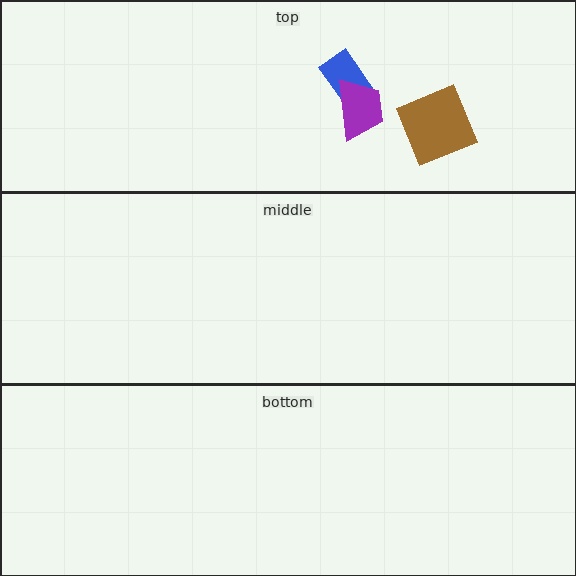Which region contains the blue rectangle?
The top region.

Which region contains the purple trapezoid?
The top region.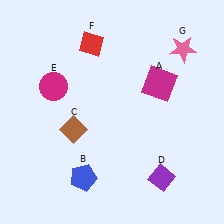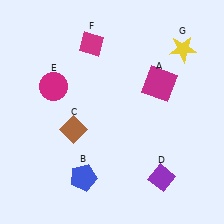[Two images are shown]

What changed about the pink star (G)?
In Image 1, G is pink. In Image 2, it changed to yellow.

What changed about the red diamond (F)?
In Image 1, F is red. In Image 2, it changed to magenta.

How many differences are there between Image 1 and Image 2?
There are 2 differences between the two images.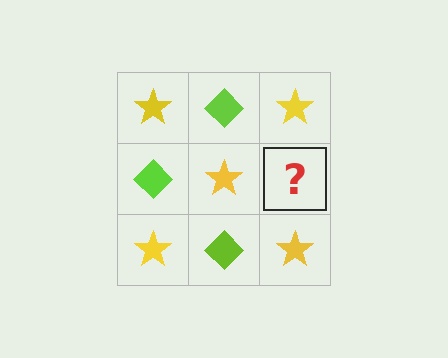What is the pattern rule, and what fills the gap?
The rule is that it alternates yellow star and lime diamond in a checkerboard pattern. The gap should be filled with a lime diamond.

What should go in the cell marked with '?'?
The missing cell should contain a lime diamond.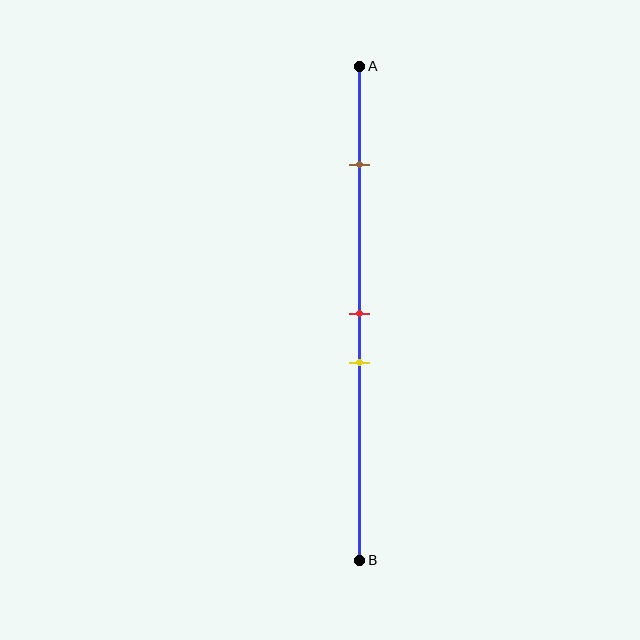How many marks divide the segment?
There are 3 marks dividing the segment.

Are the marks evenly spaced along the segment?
No, the marks are not evenly spaced.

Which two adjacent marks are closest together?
The red and yellow marks are the closest adjacent pair.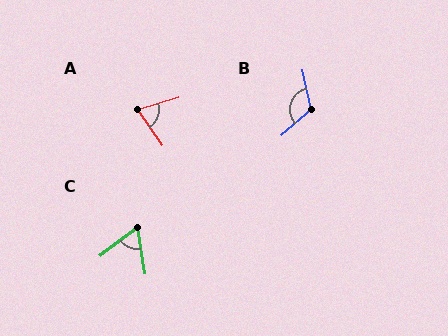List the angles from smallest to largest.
C (61°), A (73°), B (119°).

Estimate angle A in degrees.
Approximately 73 degrees.